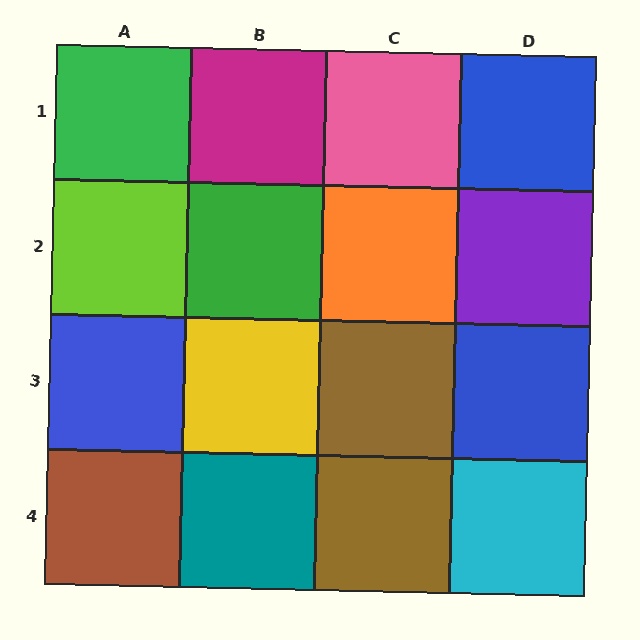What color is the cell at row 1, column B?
Magenta.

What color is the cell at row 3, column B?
Yellow.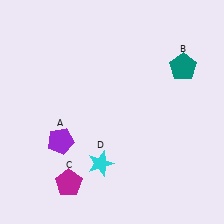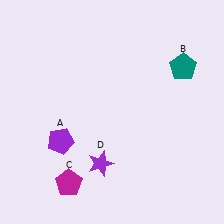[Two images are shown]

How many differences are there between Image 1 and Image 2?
There is 1 difference between the two images.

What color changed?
The star (D) changed from cyan in Image 1 to purple in Image 2.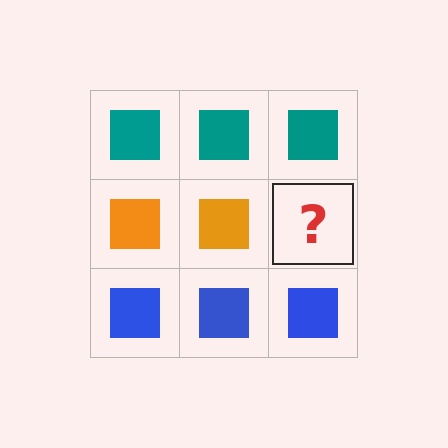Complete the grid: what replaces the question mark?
The question mark should be replaced with an orange square.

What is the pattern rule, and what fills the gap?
The rule is that each row has a consistent color. The gap should be filled with an orange square.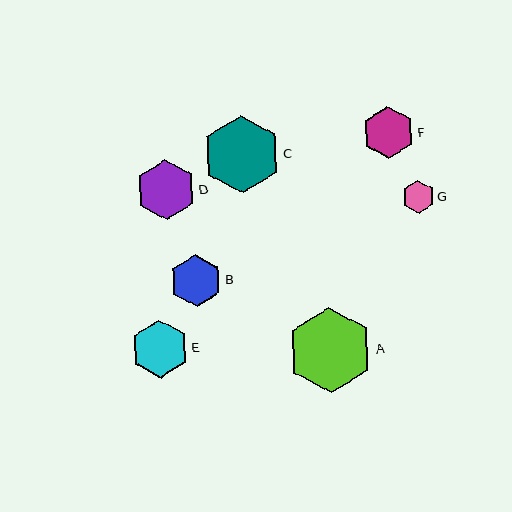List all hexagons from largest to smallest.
From largest to smallest: A, C, D, E, F, B, G.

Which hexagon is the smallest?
Hexagon G is the smallest with a size of approximately 32 pixels.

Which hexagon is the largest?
Hexagon A is the largest with a size of approximately 85 pixels.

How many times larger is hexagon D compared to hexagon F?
Hexagon D is approximately 1.1 times the size of hexagon F.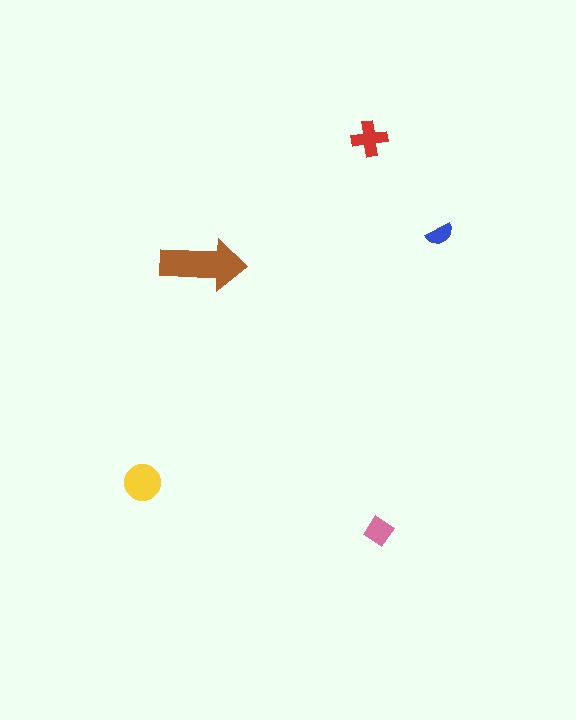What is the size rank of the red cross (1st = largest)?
3rd.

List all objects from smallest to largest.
The blue semicircle, the pink diamond, the red cross, the yellow circle, the brown arrow.